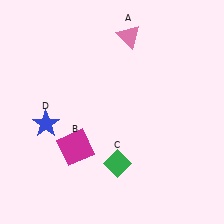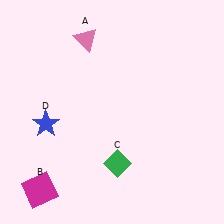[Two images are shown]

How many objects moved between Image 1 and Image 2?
2 objects moved between the two images.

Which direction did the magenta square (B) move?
The magenta square (B) moved down.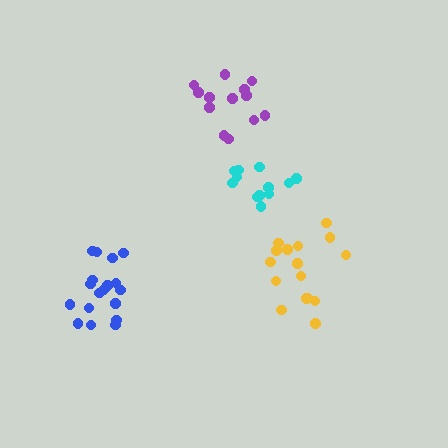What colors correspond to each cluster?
The clusters are colored: cyan, blue, purple, yellow.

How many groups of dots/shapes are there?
There are 4 groups.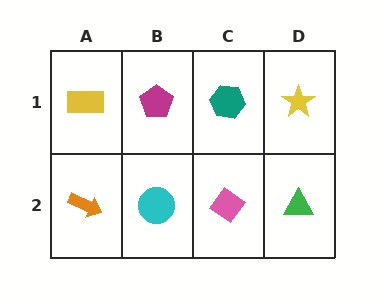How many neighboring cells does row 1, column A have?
2.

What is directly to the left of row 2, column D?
A pink diamond.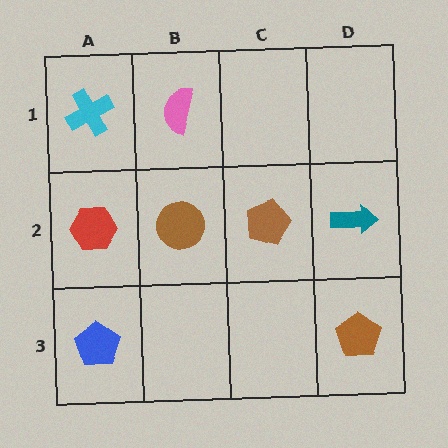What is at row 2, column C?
A brown pentagon.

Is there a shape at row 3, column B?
No, that cell is empty.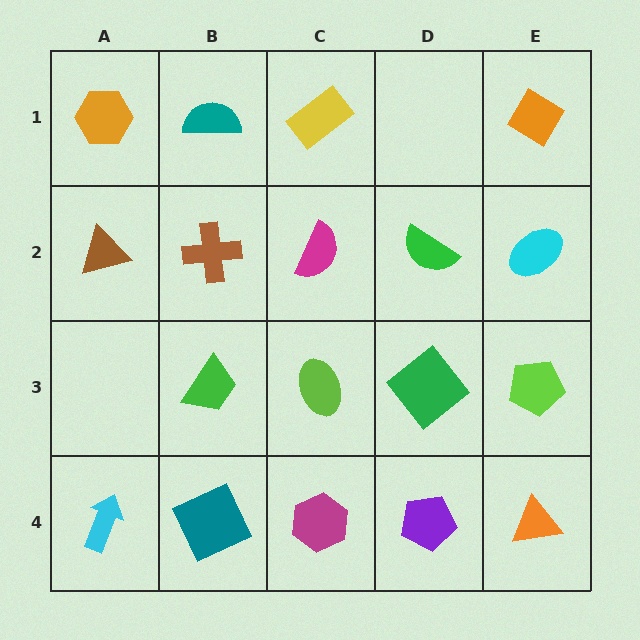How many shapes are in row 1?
4 shapes.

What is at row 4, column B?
A teal square.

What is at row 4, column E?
An orange triangle.